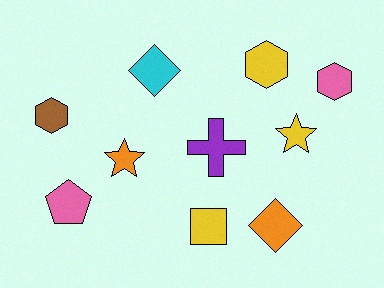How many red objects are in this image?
There are no red objects.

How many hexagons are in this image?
There are 3 hexagons.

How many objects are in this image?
There are 10 objects.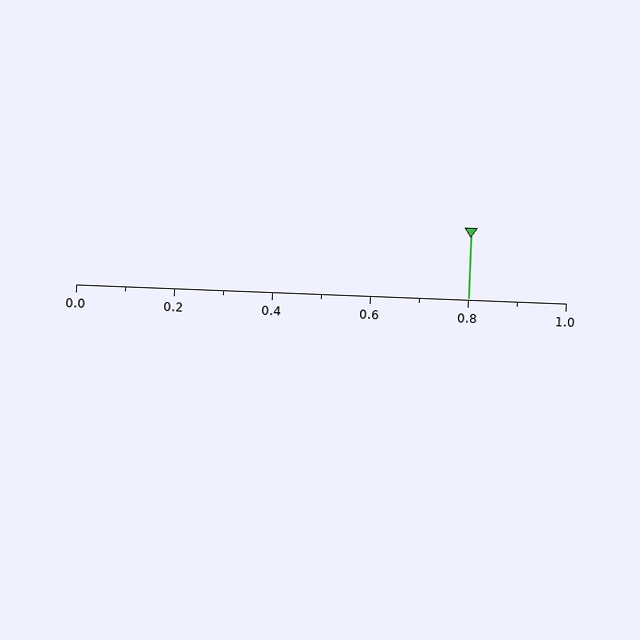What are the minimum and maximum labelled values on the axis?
The axis runs from 0.0 to 1.0.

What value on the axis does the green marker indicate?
The marker indicates approximately 0.8.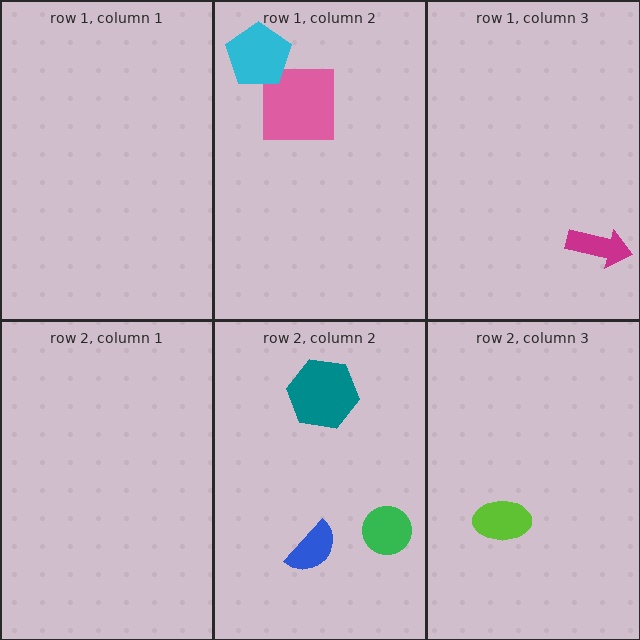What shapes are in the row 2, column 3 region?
The lime ellipse.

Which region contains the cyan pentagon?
The row 1, column 2 region.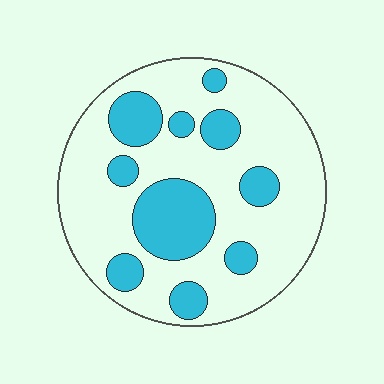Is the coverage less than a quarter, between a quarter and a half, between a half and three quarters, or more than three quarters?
Between a quarter and a half.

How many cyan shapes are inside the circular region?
10.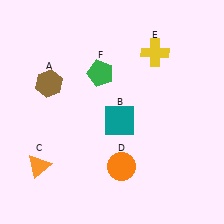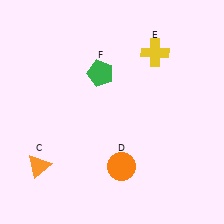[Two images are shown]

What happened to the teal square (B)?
The teal square (B) was removed in Image 2. It was in the bottom-right area of Image 1.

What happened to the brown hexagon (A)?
The brown hexagon (A) was removed in Image 2. It was in the top-left area of Image 1.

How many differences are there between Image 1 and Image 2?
There are 2 differences between the two images.